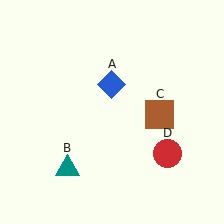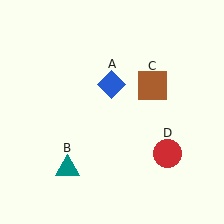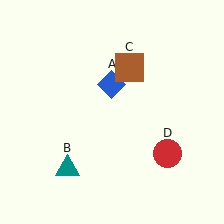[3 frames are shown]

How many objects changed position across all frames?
1 object changed position: brown square (object C).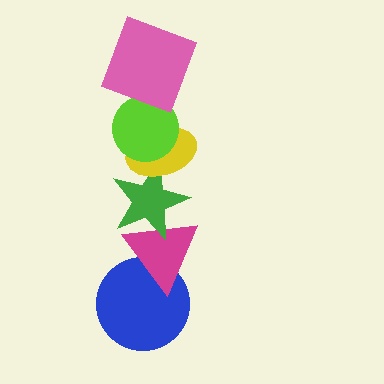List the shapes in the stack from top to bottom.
From top to bottom: the pink square, the lime circle, the yellow ellipse, the green star, the magenta triangle, the blue circle.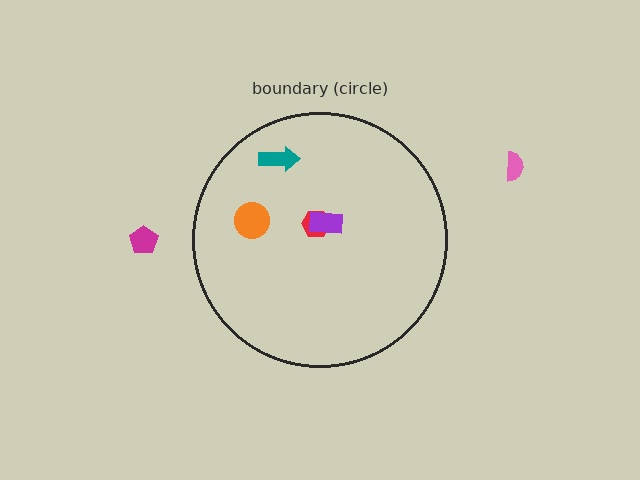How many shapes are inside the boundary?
4 inside, 2 outside.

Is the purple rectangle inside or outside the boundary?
Inside.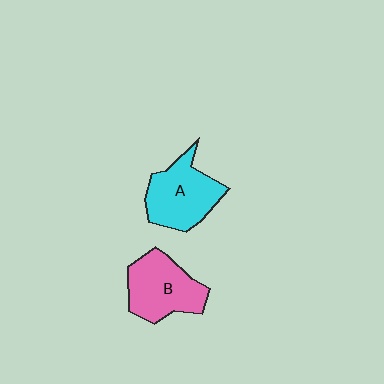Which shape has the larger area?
Shape A (cyan).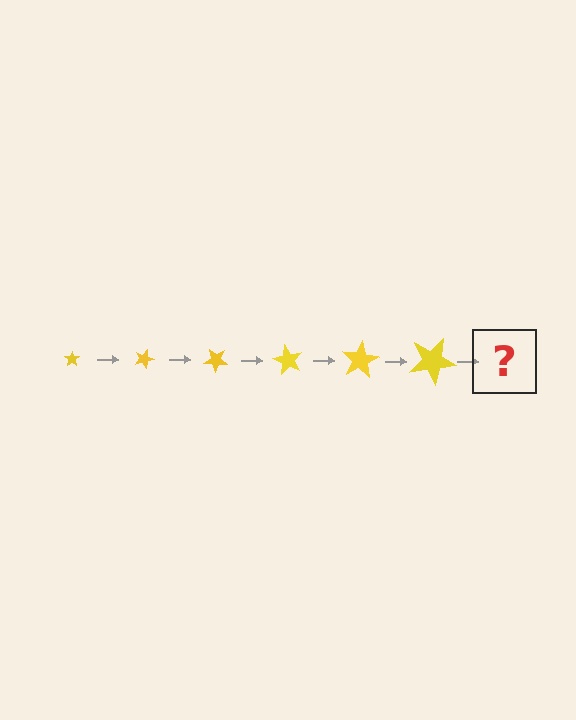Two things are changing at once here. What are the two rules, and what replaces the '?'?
The two rules are that the star grows larger each step and it rotates 20 degrees each step. The '?' should be a star, larger than the previous one and rotated 120 degrees from the start.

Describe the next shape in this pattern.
It should be a star, larger than the previous one and rotated 120 degrees from the start.